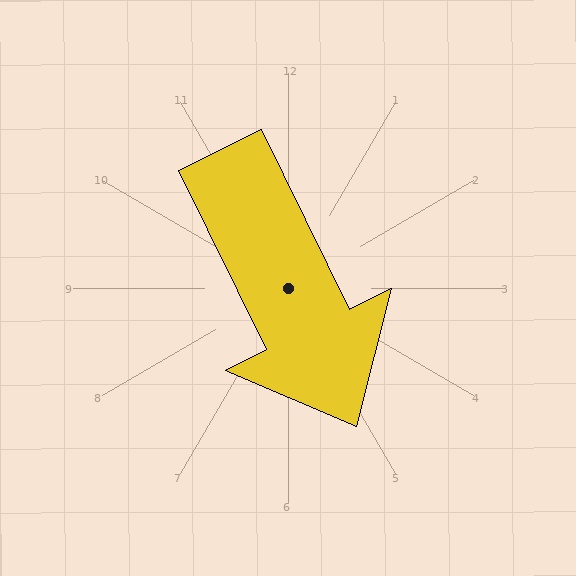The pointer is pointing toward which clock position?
Roughly 5 o'clock.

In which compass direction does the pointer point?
Southeast.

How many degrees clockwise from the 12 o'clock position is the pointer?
Approximately 154 degrees.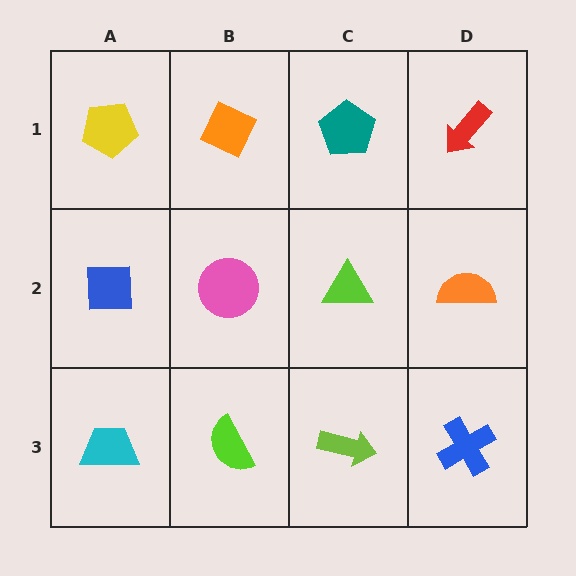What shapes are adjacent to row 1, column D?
An orange semicircle (row 2, column D), a teal pentagon (row 1, column C).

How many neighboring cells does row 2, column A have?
3.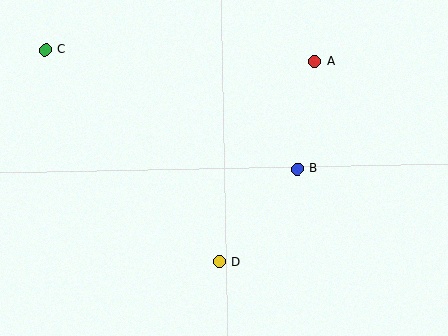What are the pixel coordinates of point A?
Point A is at (315, 61).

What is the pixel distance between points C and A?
The distance between C and A is 270 pixels.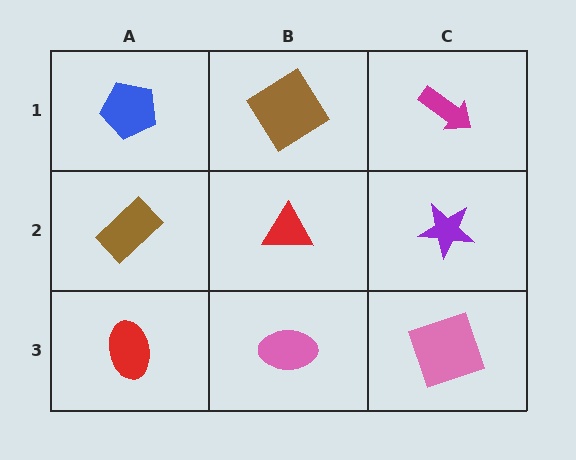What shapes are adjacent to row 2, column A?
A blue pentagon (row 1, column A), a red ellipse (row 3, column A), a red triangle (row 2, column B).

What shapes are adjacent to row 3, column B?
A red triangle (row 2, column B), a red ellipse (row 3, column A), a pink square (row 3, column C).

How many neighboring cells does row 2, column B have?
4.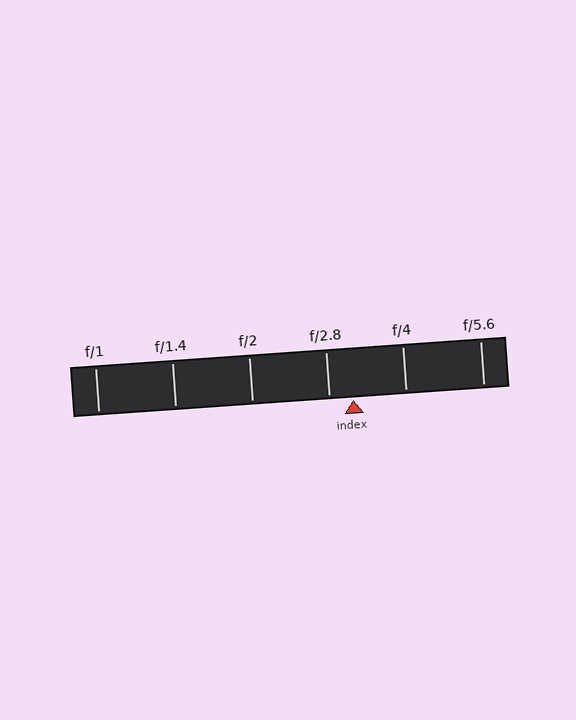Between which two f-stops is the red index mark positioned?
The index mark is between f/2.8 and f/4.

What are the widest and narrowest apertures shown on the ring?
The widest aperture shown is f/1 and the narrowest is f/5.6.